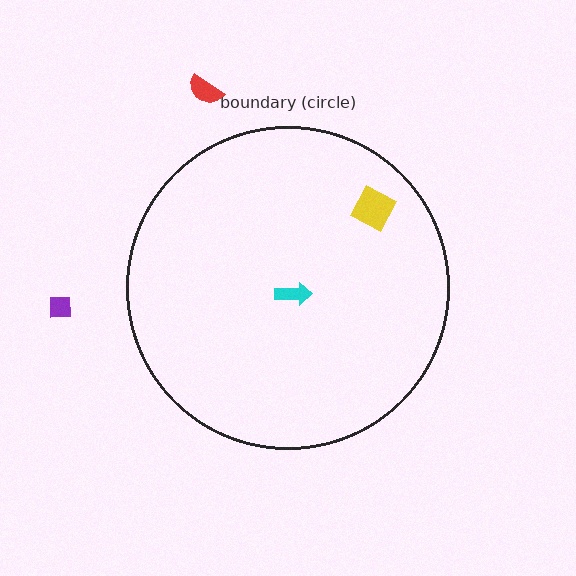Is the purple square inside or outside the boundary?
Outside.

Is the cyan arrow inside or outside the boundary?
Inside.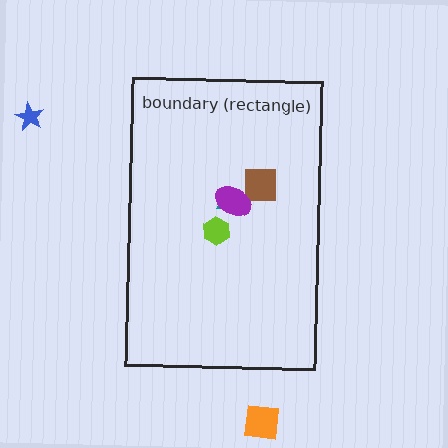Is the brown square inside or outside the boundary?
Inside.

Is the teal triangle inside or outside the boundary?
Inside.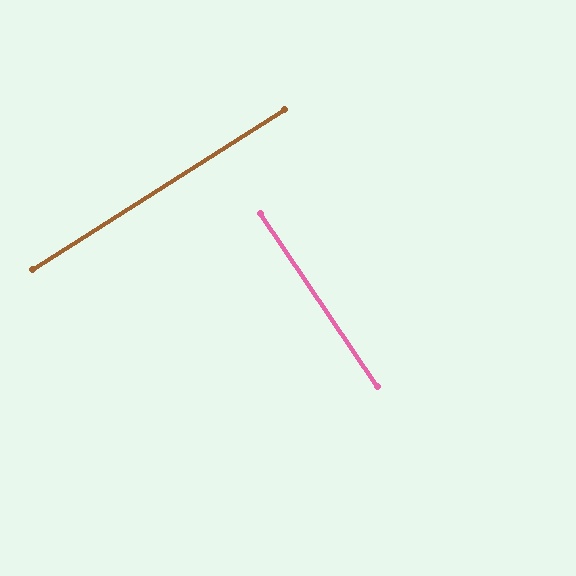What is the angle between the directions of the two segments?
Approximately 88 degrees.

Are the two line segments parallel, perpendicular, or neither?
Perpendicular — they meet at approximately 88°.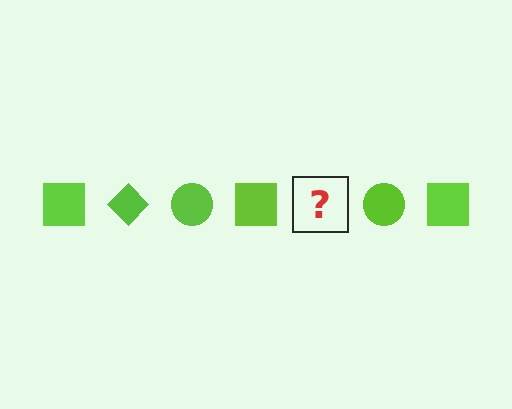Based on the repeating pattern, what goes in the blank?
The blank should be a lime diamond.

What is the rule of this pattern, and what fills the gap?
The rule is that the pattern cycles through square, diamond, circle shapes in lime. The gap should be filled with a lime diamond.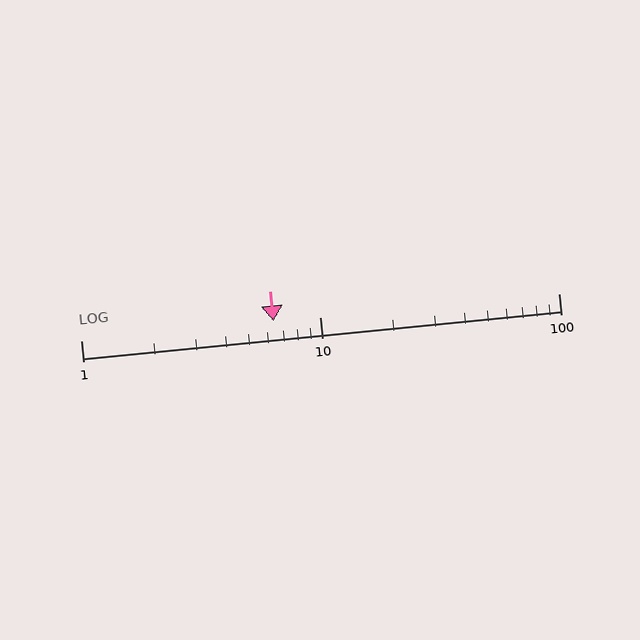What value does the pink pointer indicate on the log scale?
The pointer indicates approximately 6.4.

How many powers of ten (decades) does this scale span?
The scale spans 2 decades, from 1 to 100.